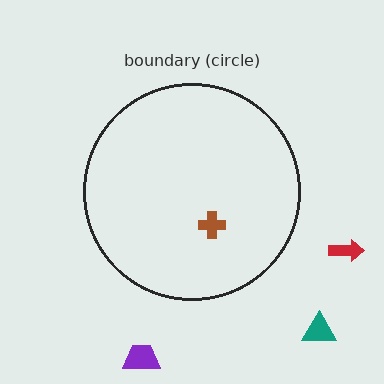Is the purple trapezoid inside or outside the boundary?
Outside.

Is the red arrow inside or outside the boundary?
Outside.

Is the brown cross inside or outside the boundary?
Inside.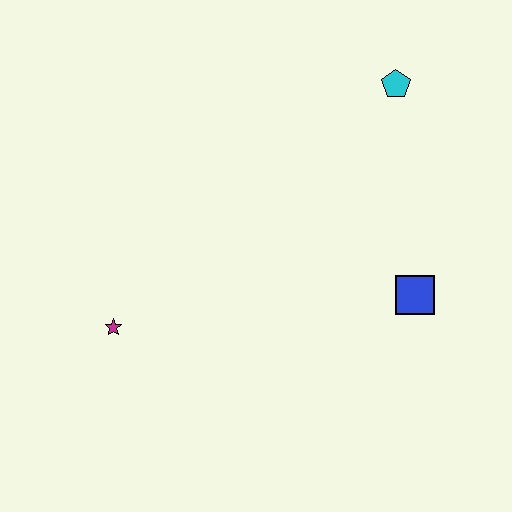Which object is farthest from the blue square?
The magenta star is farthest from the blue square.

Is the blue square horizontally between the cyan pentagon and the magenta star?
No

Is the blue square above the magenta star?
Yes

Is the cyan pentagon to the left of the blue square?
Yes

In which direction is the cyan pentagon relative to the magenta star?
The cyan pentagon is to the right of the magenta star.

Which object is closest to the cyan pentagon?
The blue square is closest to the cyan pentagon.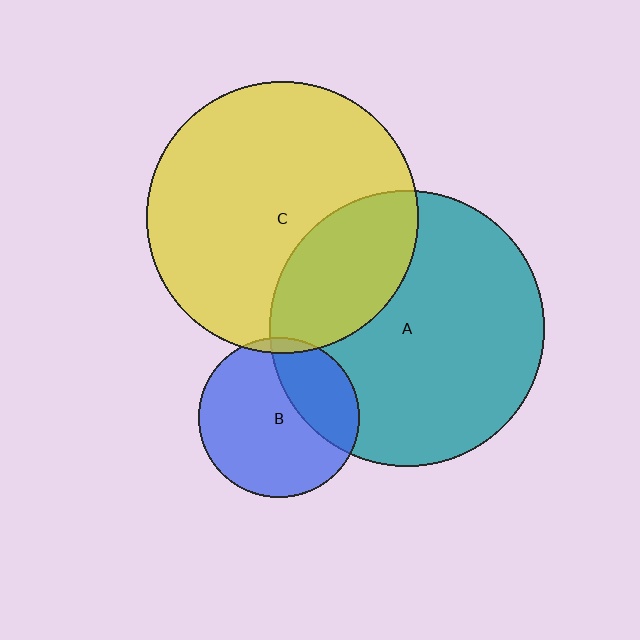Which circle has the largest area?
Circle A (teal).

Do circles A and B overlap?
Yes.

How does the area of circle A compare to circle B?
Approximately 2.9 times.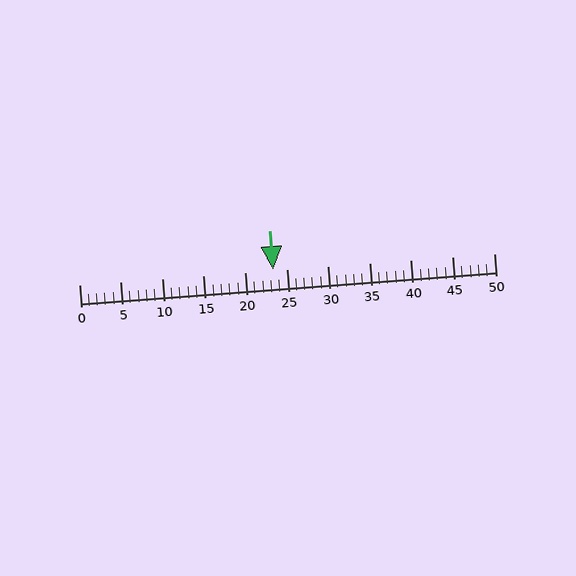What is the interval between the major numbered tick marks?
The major tick marks are spaced 5 units apart.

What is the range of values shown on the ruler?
The ruler shows values from 0 to 50.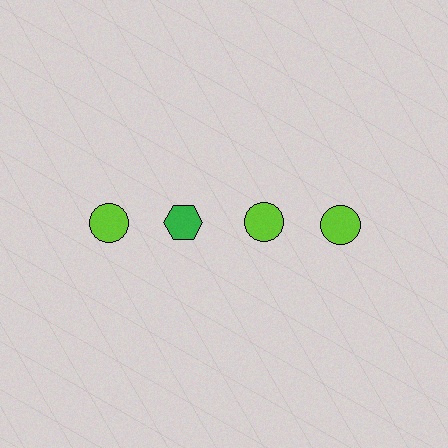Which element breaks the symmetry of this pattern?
The green hexagon in the top row, second from left column breaks the symmetry. All other shapes are lime circles.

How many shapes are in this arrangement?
There are 4 shapes arranged in a grid pattern.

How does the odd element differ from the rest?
It differs in both color (green instead of lime) and shape (hexagon instead of circle).